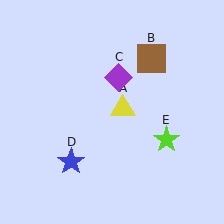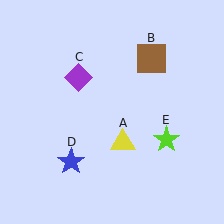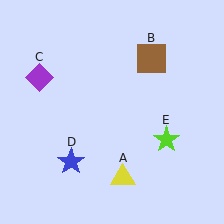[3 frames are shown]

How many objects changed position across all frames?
2 objects changed position: yellow triangle (object A), purple diamond (object C).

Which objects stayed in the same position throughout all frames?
Brown square (object B) and blue star (object D) and lime star (object E) remained stationary.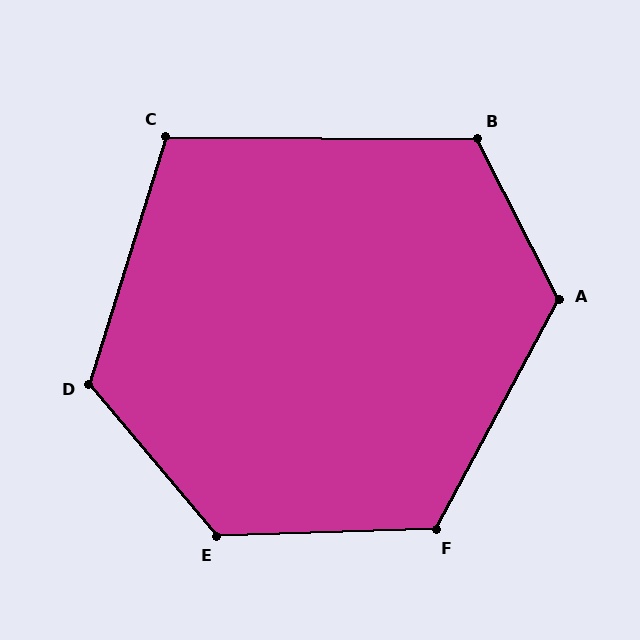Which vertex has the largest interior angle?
E, at approximately 128 degrees.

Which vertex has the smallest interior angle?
C, at approximately 107 degrees.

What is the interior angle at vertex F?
Approximately 120 degrees (obtuse).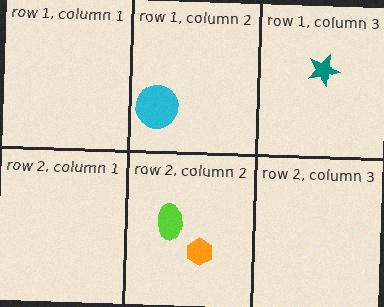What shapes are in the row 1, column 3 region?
The teal star.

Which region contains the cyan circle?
The row 1, column 2 region.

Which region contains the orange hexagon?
The row 2, column 2 region.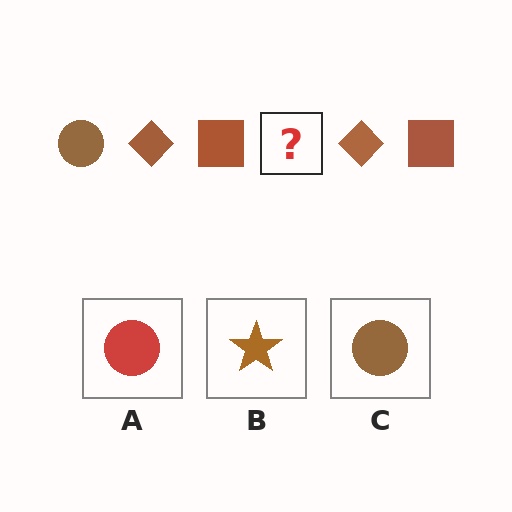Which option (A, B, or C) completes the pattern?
C.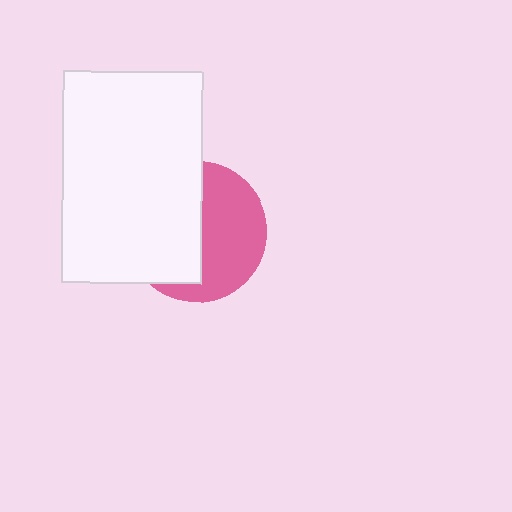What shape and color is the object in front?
The object in front is a white rectangle.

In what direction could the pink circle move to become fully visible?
The pink circle could move right. That would shift it out from behind the white rectangle entirely.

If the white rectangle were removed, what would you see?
You would see the complete pink circle.